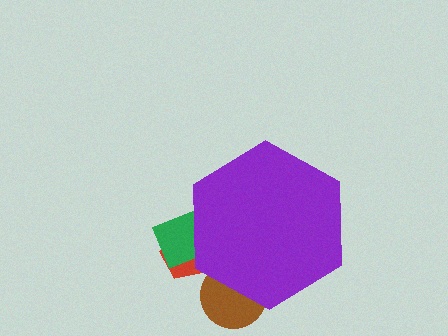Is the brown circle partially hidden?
Yes, the brown circle is partially hidden behind the purple hexagon.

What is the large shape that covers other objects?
A purple hexagon.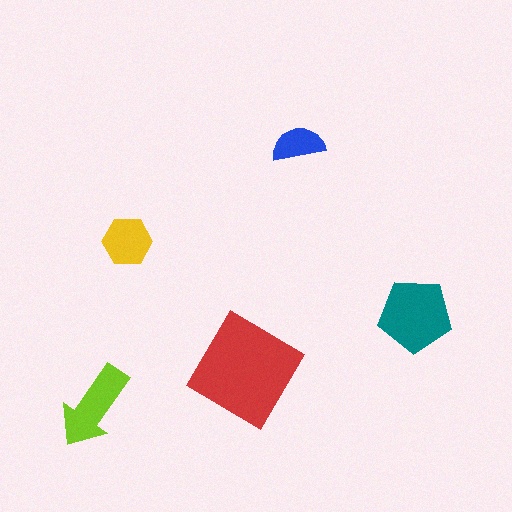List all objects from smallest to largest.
The blue semicircle, the yellow hexagon, the lime arrow, the teal pentagon, the red diamond.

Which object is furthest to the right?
The teal pentagon is rightmost.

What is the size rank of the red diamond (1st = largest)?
1st.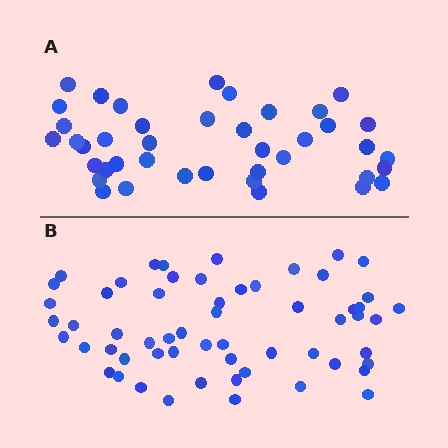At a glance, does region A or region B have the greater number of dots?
Region B (the bottom region) has more dots.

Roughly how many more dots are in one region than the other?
Region B has approximately 15 more dots than region A.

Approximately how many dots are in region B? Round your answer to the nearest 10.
About 60 dots. (The exact count is 58, which rounds to 60.)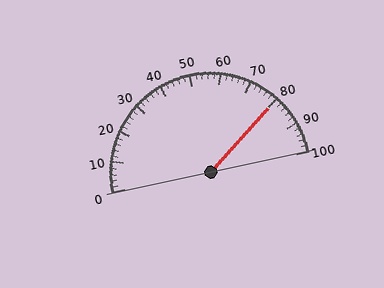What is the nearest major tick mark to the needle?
The nearest major tick mark is 80.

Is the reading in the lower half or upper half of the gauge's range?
The reading is in the upper half of the range (0 to 100).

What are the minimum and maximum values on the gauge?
The gauge ranges from 0 to 100.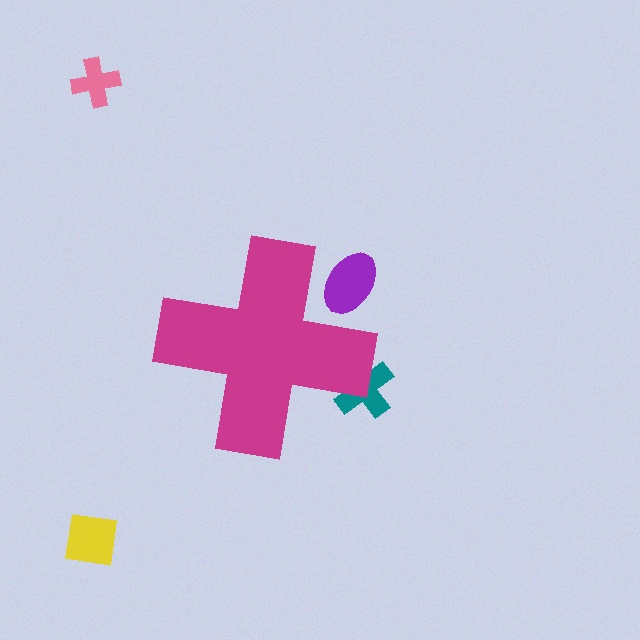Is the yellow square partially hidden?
No, the yellow square is fully visible.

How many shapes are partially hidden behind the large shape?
2 shapes are partially hidden.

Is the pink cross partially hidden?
No, the pink cross is fully visible.